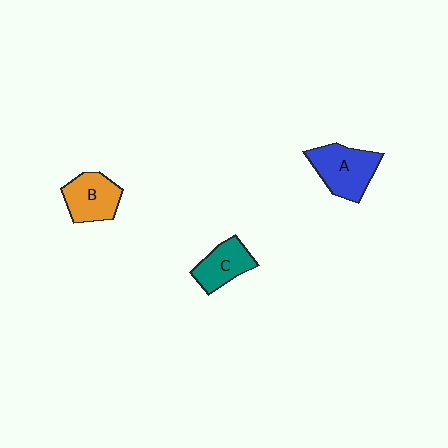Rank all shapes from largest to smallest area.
From largest to smallest: A (blue), B (orange), C (teal).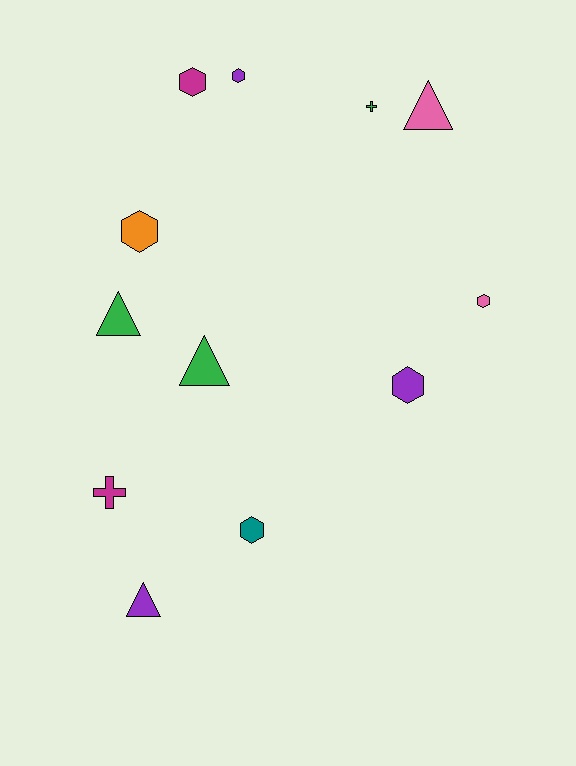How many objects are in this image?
There are 12 objects.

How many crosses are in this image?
There are 2 crosses.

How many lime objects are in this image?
There are no lime objects.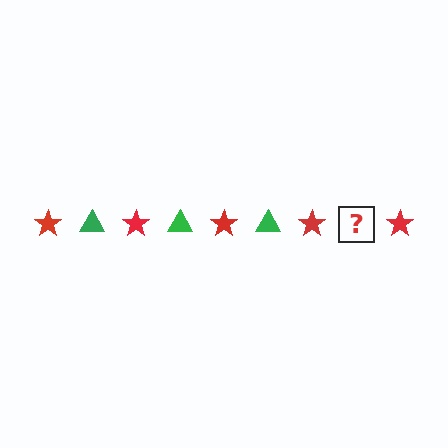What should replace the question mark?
The question mark should be replaced with a green triangle.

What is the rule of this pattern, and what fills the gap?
The rule is that the pattern alternates between red star and green triangle. The gap should be filled with a green triangle.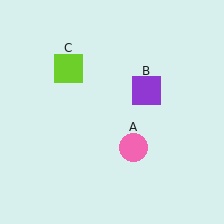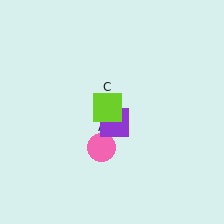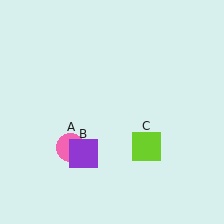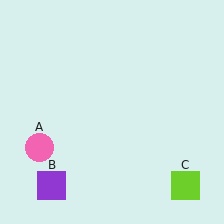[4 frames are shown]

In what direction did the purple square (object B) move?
The purple square (object B) moved down and to the left.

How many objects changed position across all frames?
3 objects changed position: pink circle (object A), purple square (object B), lime square (object C).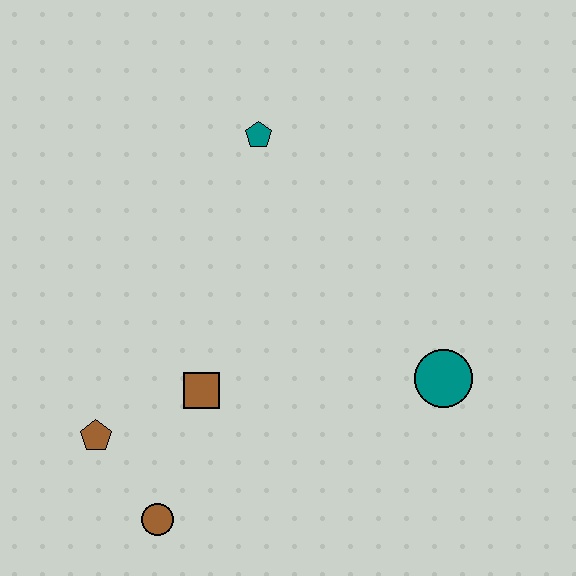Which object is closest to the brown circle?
The brown pentagon is closest to the brown circle.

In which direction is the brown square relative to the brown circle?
The brown square is above the brown circle.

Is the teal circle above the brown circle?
Yes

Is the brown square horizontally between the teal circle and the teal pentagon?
No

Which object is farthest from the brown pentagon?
The teal circle is farthest from the brown pentagon.